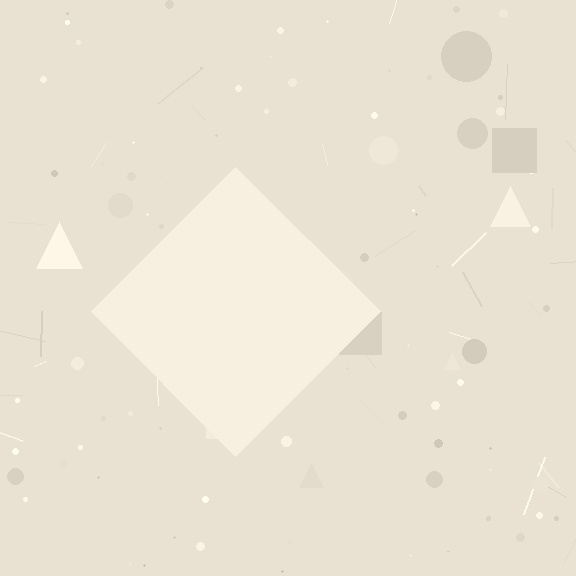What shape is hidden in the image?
A diamond is hidden in the image.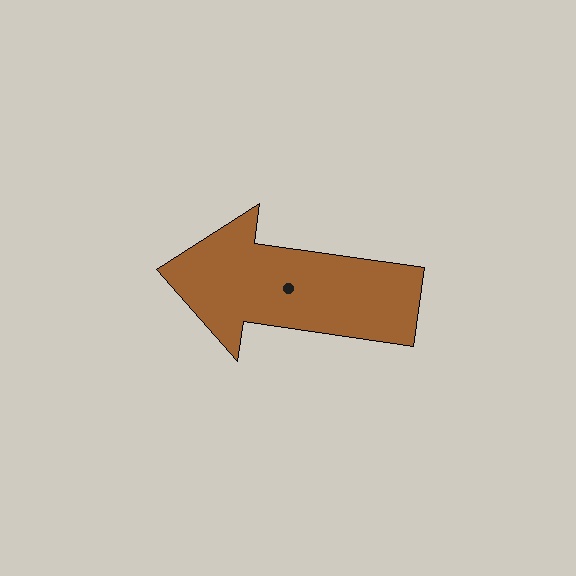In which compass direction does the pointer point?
West.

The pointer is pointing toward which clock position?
Roughly 9 o'clock.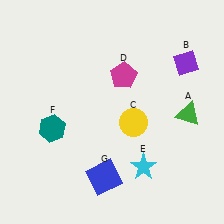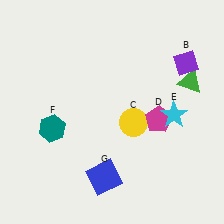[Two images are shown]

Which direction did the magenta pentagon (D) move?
The magenta pentagon (D) moved down.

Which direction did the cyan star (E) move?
The cyan star (E) moved up.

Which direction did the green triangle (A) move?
The green triangle (A) moved up.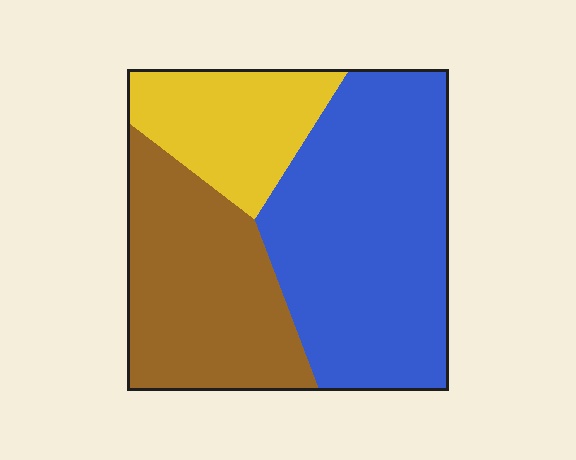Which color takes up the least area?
Yellow, at roughly 20%.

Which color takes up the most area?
Blue, at roughly 50%.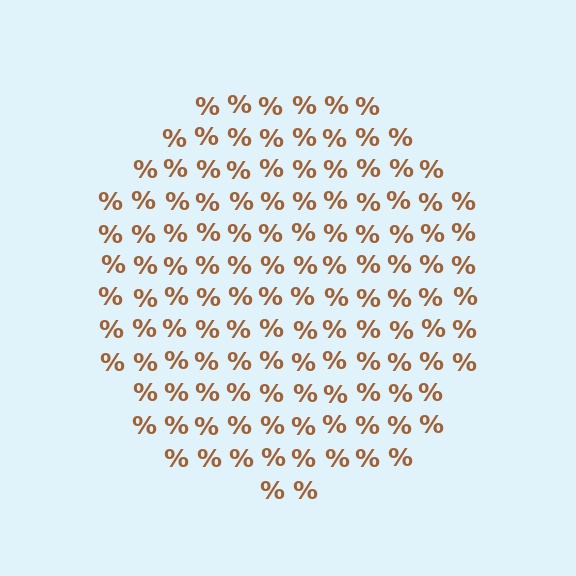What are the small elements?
The small elements are percent signs.